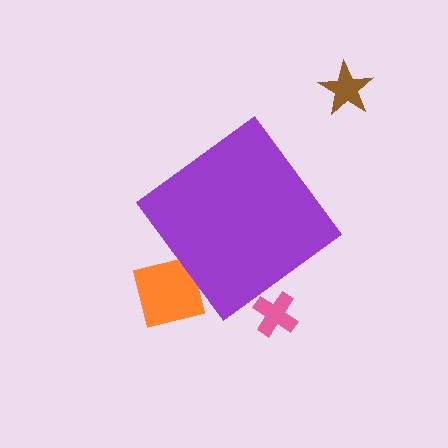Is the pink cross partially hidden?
Yes, the pink cross is partially hidden behind the purple diamond.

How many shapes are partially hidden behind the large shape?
2 shapes are partially hidden.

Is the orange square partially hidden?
Yes, the orange square is partially hidden behind the purple diamond.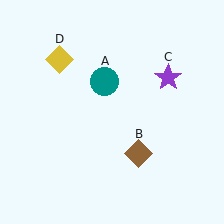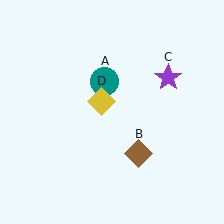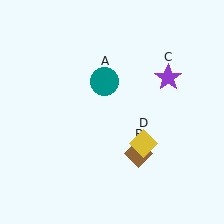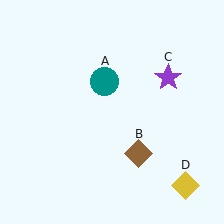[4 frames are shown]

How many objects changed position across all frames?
1 object changed position: yellow diamond (object D).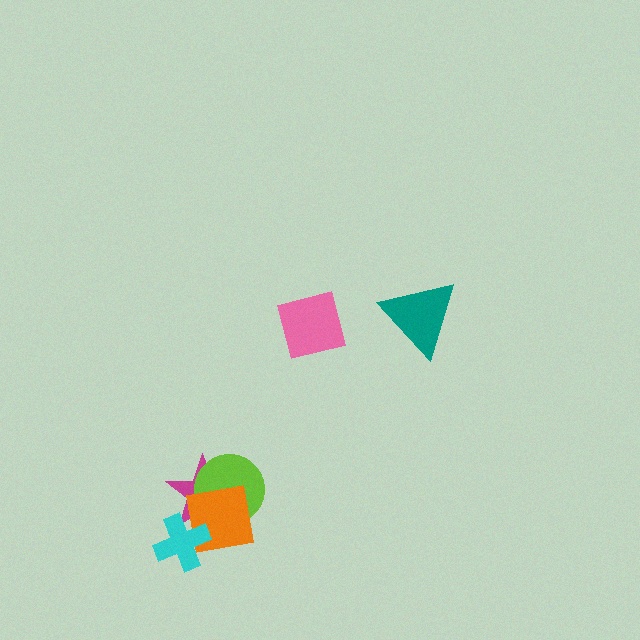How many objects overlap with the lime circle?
2 objects overlap with the lime circle.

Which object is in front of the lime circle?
The orange square is in front of the lime circle.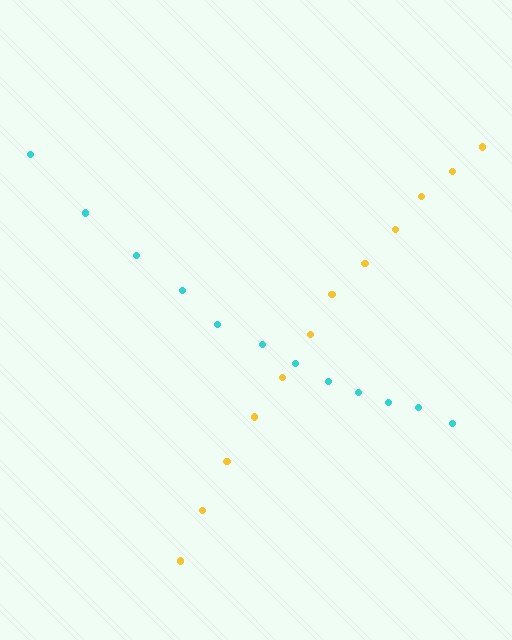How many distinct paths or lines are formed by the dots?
There are 2 distinct paths.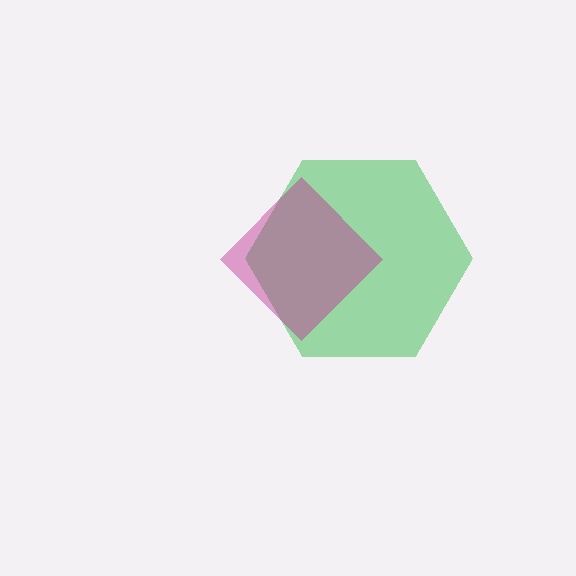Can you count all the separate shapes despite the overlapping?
Yes, there are 2 separate shapes.